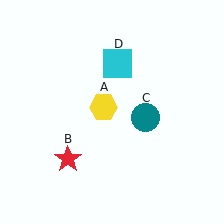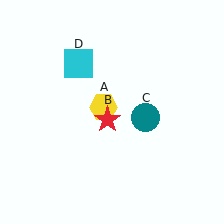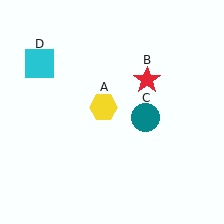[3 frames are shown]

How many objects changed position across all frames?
2 objects changed position: red star (object B), cyan square (object D).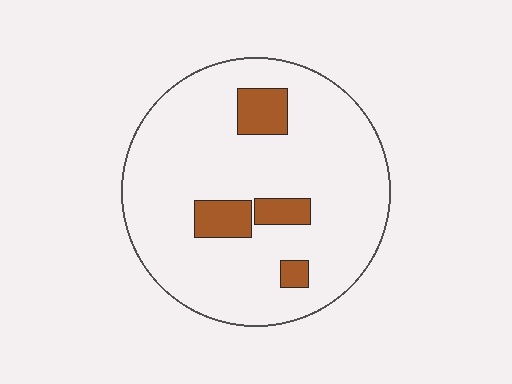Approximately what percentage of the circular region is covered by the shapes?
Approximately 10%.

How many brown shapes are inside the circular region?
4.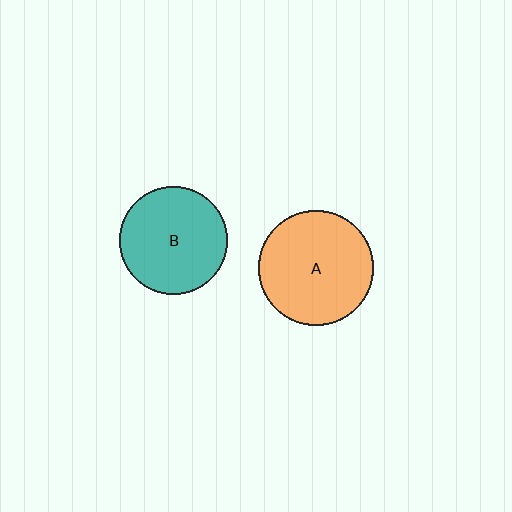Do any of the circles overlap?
No, none of the circles overlap.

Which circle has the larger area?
Circle A (orange).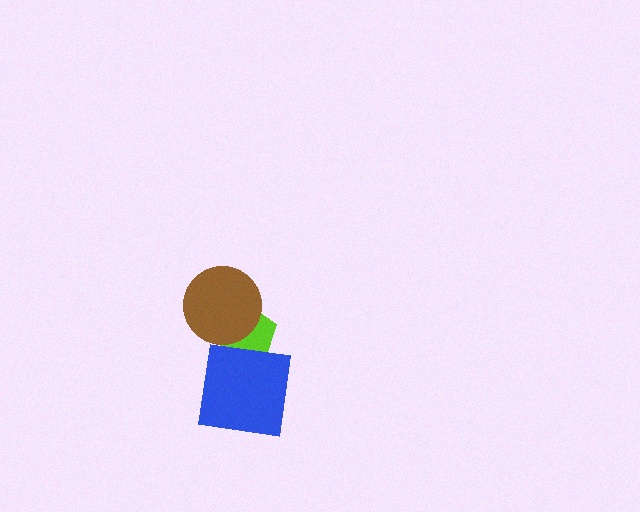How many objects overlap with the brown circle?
1 object overlaps with the brown circle.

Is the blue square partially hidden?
No, no other shape covers it.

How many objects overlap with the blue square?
1 object overlaps with the blue square.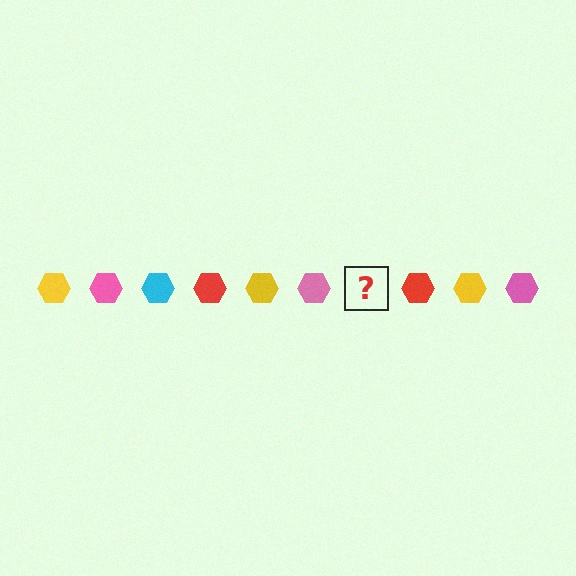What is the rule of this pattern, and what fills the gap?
The rule is that the pattern cycles through yellow, pink, cyan, red hexagons. The gap should be filled with a cyan hexagon.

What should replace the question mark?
The question mark should be replaced with a cyan hexagon.